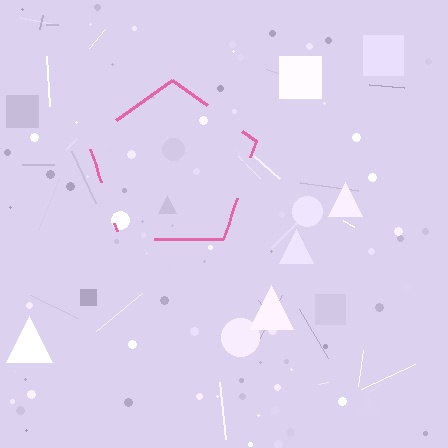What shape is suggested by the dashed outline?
The dashed outline suggests a pentagon.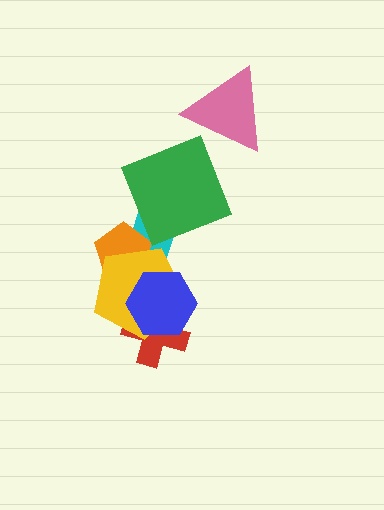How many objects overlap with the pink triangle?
0 objects overlap with the pink triangle.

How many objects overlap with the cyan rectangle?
4 objects overlap with the cyan rectangle.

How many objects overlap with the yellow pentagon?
4 objects overlap with the yellow pentagon.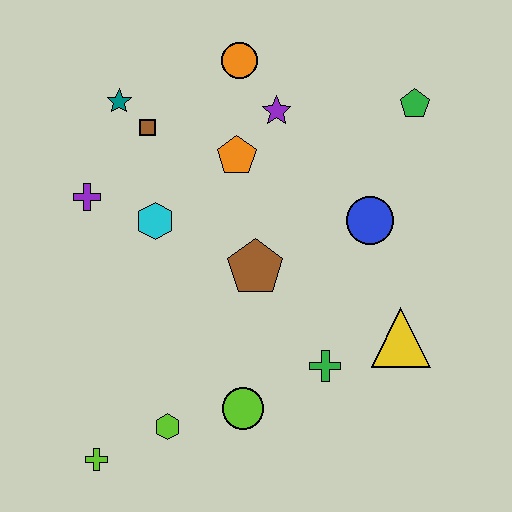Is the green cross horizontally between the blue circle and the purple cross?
Yes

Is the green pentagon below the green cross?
No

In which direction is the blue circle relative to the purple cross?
The blue circle is to the right of the purple cross.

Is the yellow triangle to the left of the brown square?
No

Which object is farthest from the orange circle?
The lime cross is farthest from the orange circle.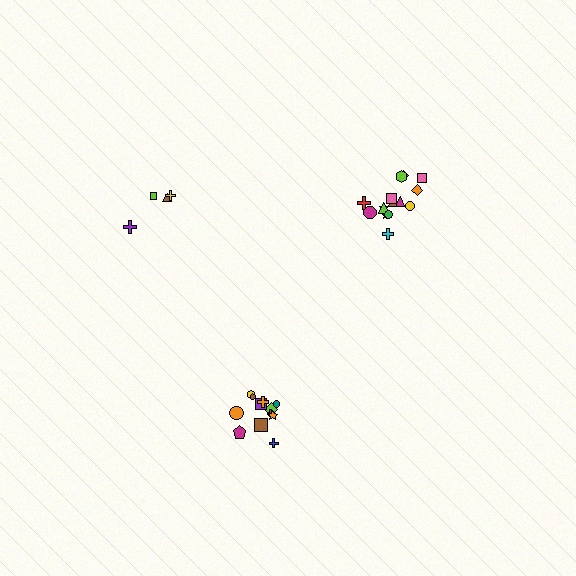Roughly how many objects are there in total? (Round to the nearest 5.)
Roughly 30 objects in total.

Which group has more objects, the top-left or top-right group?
The top-right group.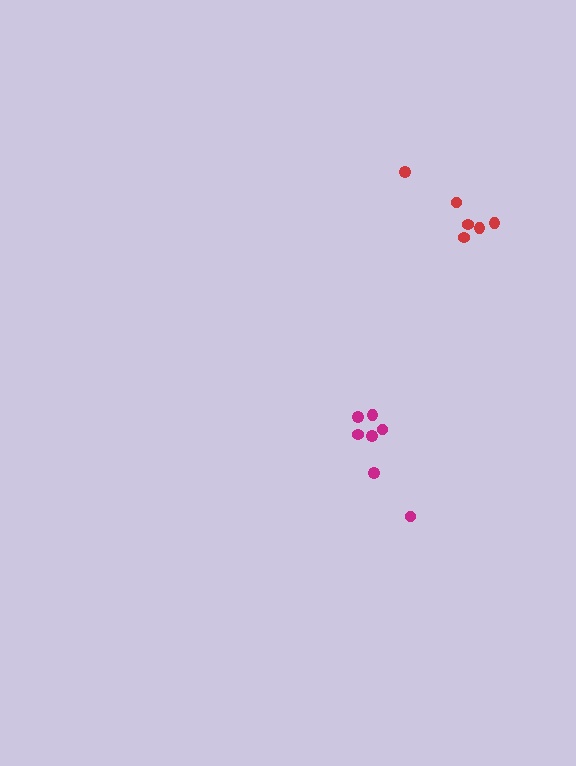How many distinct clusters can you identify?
There are 2 distinct clusters.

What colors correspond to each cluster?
The clusters are colored: red, magenta.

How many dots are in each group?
Group 1: 6 dots, Group 2: 7 dots (13 total).